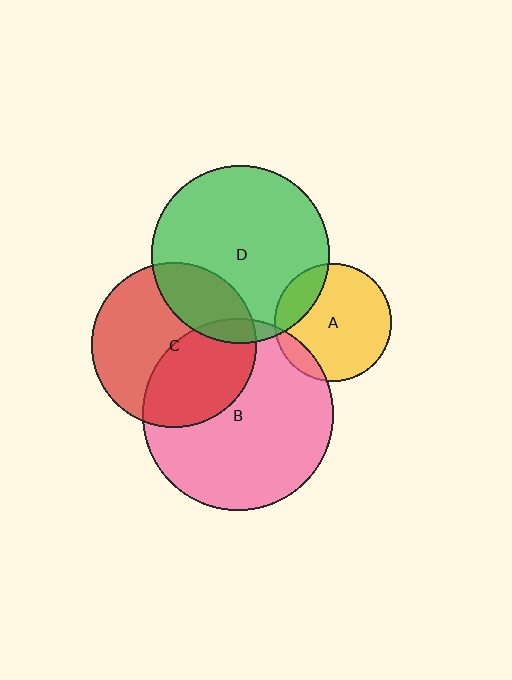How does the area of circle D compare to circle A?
Approximately 2.3 times.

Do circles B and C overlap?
Yes.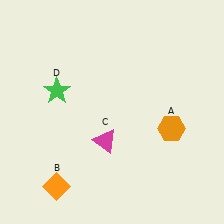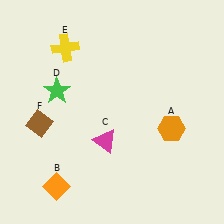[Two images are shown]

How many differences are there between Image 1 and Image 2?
There are 2 differences between the two images.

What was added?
A yellow cross (E), a brown diamond (F) were added in Image 2.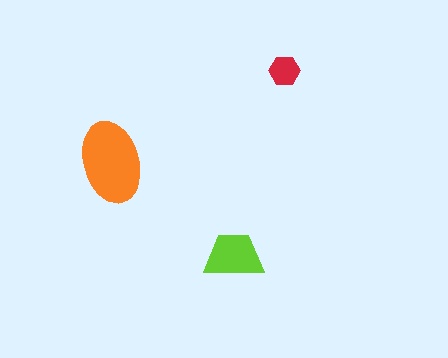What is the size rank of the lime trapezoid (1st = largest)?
2nd.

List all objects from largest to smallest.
The orange ellipse, the lime trapezoid, the red hexagon.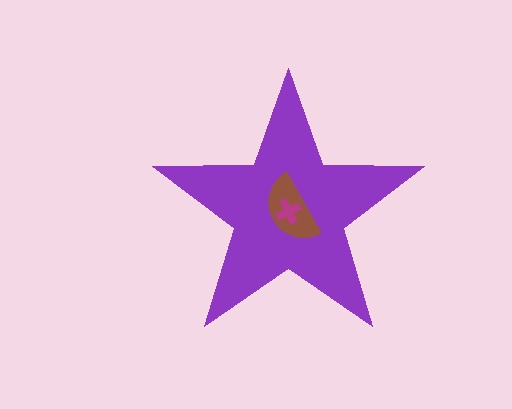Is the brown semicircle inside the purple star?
Yes.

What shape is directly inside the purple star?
The brown semicircle.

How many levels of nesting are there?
3.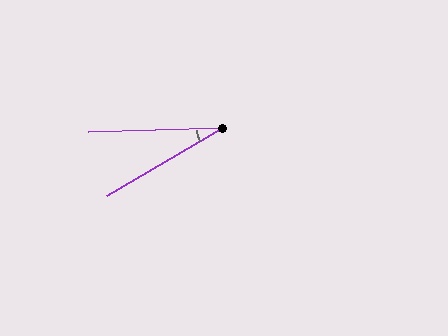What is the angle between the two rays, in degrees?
Approximately 29 degrees.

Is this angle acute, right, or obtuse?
It is acute.